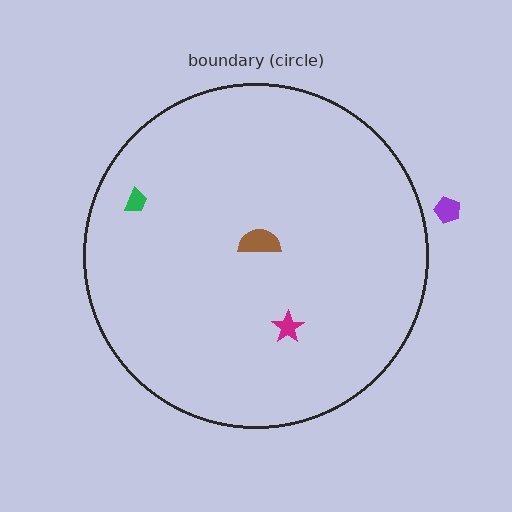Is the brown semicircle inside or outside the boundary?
Inside.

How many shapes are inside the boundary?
3 inside, 1 outside.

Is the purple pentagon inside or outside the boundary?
Outside.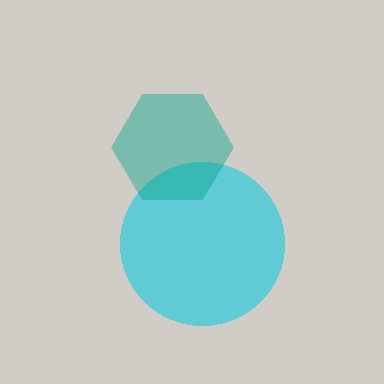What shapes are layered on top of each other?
The layered shapes are: a cyan circle, a teal hexagon.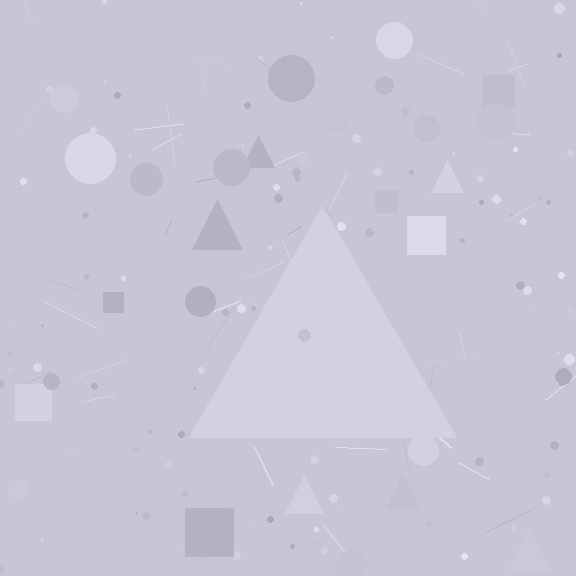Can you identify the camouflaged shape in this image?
The camouflaged shape is a triangle.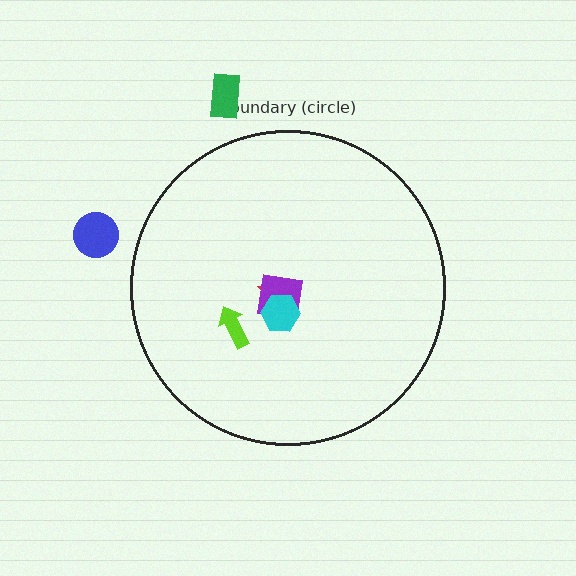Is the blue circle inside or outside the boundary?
Outside.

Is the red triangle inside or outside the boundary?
Inside.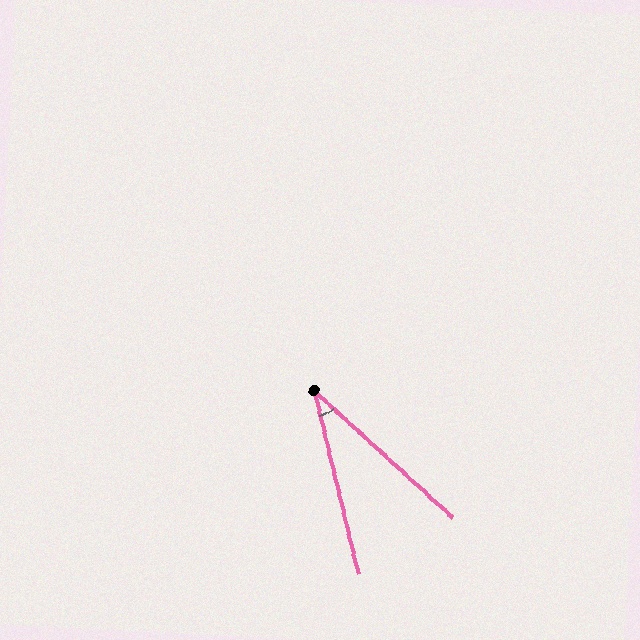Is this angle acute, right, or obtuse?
It is acute.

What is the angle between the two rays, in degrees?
Approximately 34 degrees.